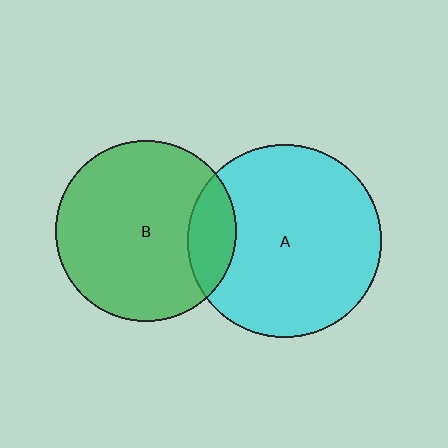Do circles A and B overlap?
Yes.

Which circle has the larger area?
Circle A (cyan).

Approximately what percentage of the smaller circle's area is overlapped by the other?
Approximately 15%.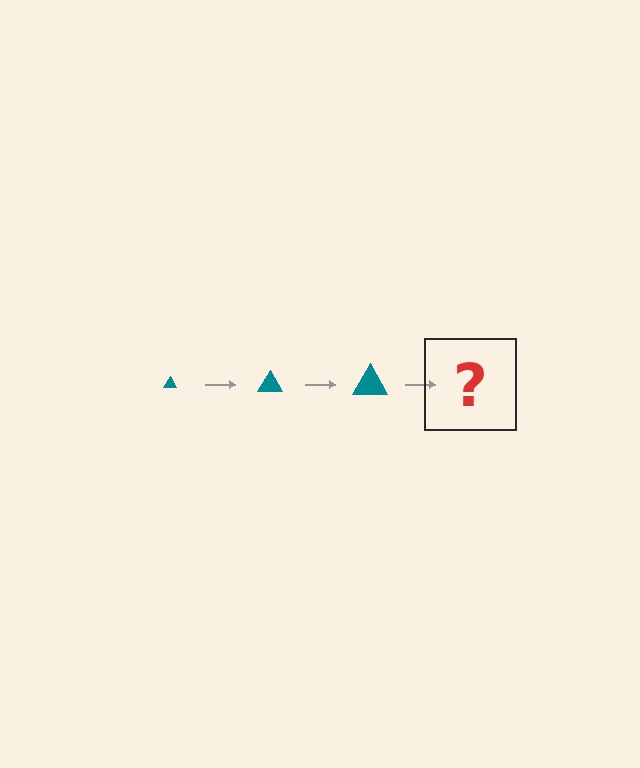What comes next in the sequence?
The next element should be a teal triangle, larger than the previous one.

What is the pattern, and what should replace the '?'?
The pattern is that the triangle gets progressively larger each step. The '?' should be a teal triangle, larger than the previous one.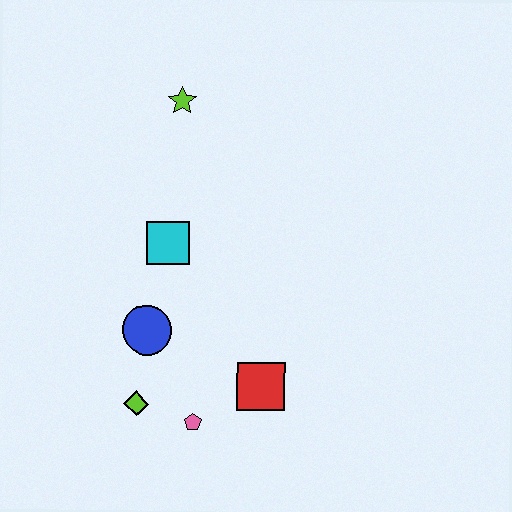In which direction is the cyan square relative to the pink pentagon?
The cyan square is above the pink pentagon.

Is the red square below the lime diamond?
No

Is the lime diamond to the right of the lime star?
No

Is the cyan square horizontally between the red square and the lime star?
No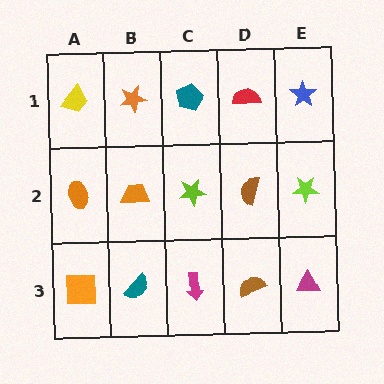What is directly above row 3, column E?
A lime star.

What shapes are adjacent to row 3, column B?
An orange trapezoid (row 2, column B), an orange square (row 3, column A), a magenta arrow (row 3, column C).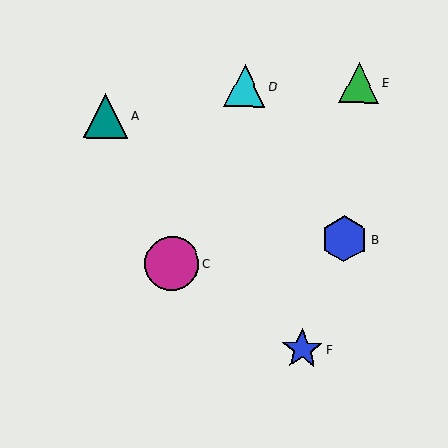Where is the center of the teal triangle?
The center of the teal triangle is at (106, 116).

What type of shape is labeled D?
Shape D is a cyan triangle.